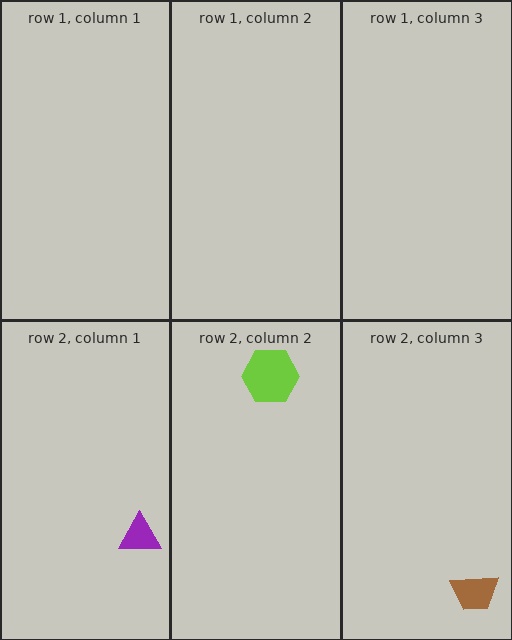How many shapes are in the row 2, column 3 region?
1.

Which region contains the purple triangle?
The row 2, column 1 region.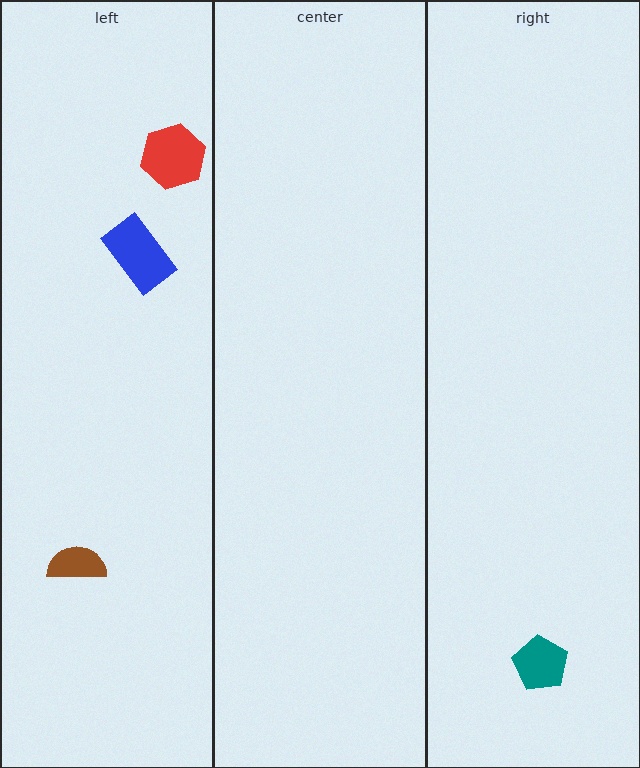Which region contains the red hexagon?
The left region.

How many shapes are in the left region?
3.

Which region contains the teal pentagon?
The right region.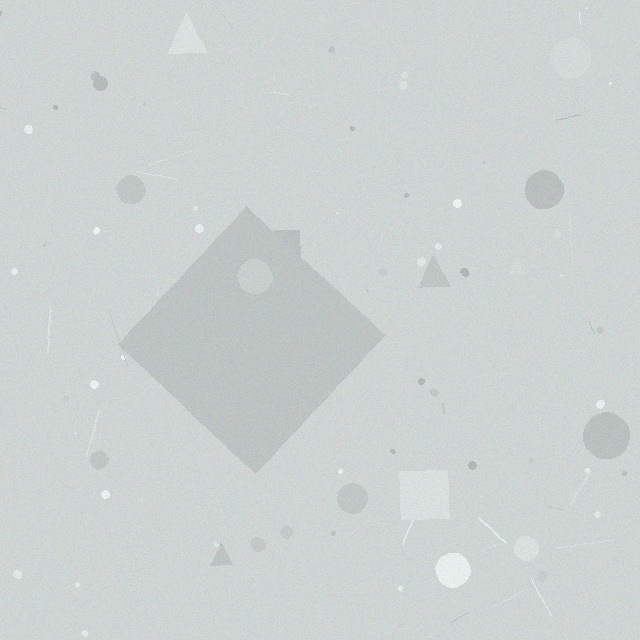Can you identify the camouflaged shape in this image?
The camouflaged shape is a diamond.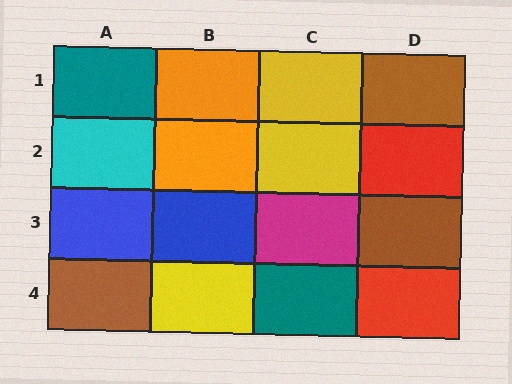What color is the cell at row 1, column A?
Teal.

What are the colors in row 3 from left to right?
Blue, blue, magenta, brown.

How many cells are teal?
2 cells are teal.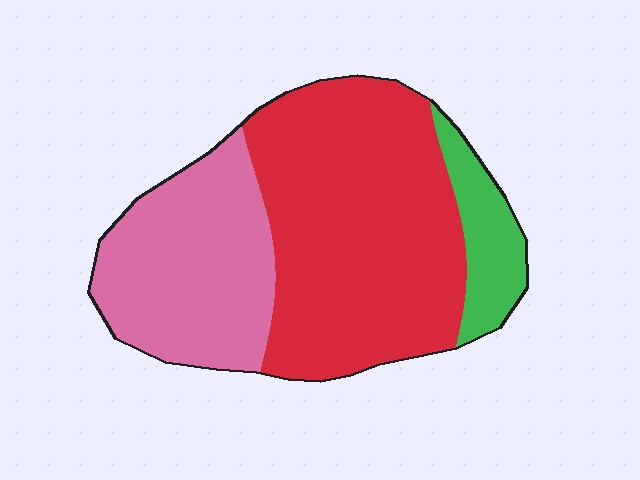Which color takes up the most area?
Red, at roughly 55%.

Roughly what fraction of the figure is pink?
Pink covers roughly 35% of the figure.